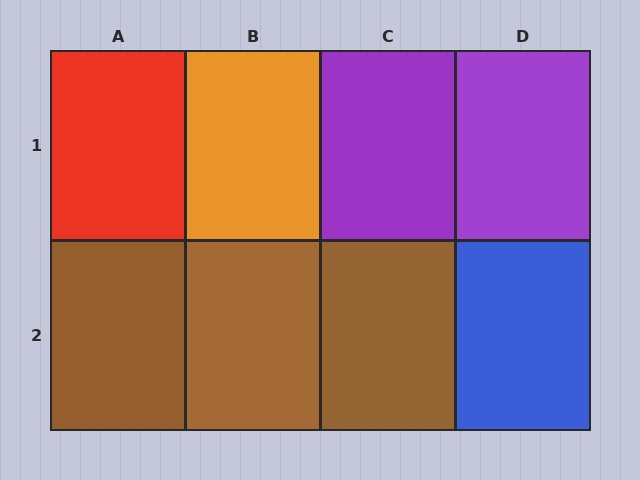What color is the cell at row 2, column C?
Brown.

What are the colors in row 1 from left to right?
Red, orange, purple, purple.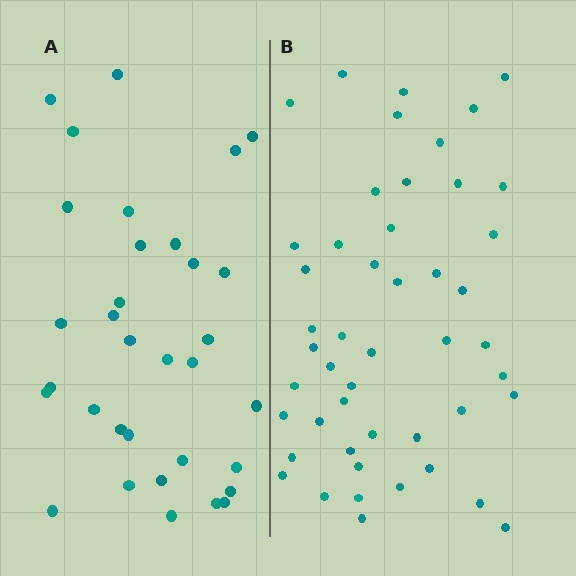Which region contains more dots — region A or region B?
Region B (the right region) has more dots.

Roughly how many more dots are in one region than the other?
Region B has approximately 15 more dots than region A.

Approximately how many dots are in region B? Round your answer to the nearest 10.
About 50 dots. (The exact count is 48, which rounds to 50.)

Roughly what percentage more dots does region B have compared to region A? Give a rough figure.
About 45% more.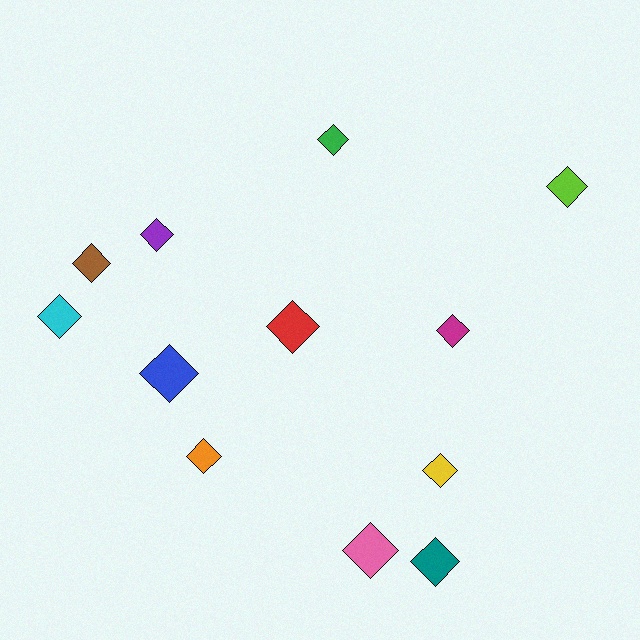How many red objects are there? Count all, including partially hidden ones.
There is 1 red object.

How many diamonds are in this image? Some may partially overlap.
There are 12 diamonds.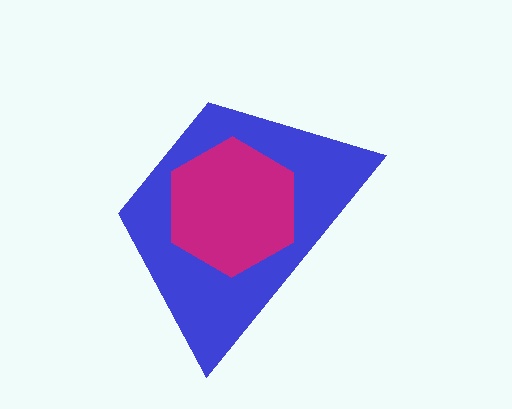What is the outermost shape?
The blue trapezoid.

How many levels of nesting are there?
2.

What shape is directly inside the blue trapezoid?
The magenta hexagon.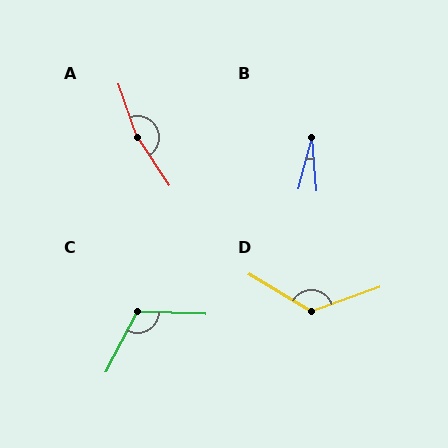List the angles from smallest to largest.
B (20°), C (115°), D (129°), A (166°).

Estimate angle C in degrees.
Approximately 115 degrees.